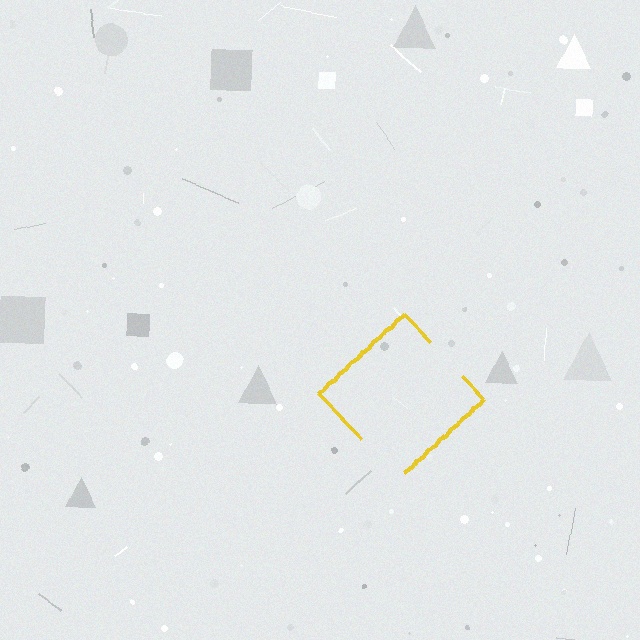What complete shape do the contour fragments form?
The contour fragments form a diamond.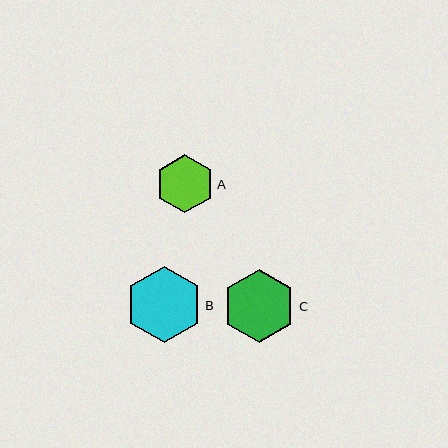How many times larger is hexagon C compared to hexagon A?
Hexagon C is approximately 1.3 times the size of hexagon A.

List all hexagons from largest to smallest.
From largest to smallest: B, C, A.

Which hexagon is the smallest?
Hexagon A is the smallest with a size of approximately 58 pixels.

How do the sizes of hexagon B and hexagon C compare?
Hexagon B and hexagon C are approximately the same size.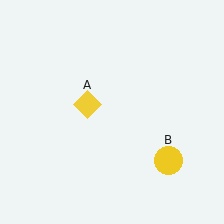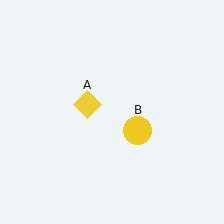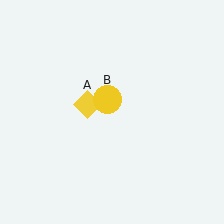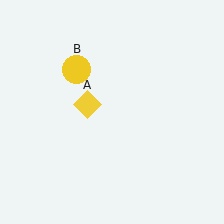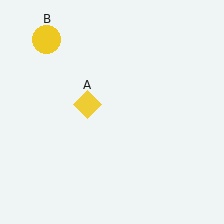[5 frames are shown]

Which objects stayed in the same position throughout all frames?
Yellow diamond (object A) remained stationary.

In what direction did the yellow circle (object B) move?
The yellow circle (object B) moved up and to the left.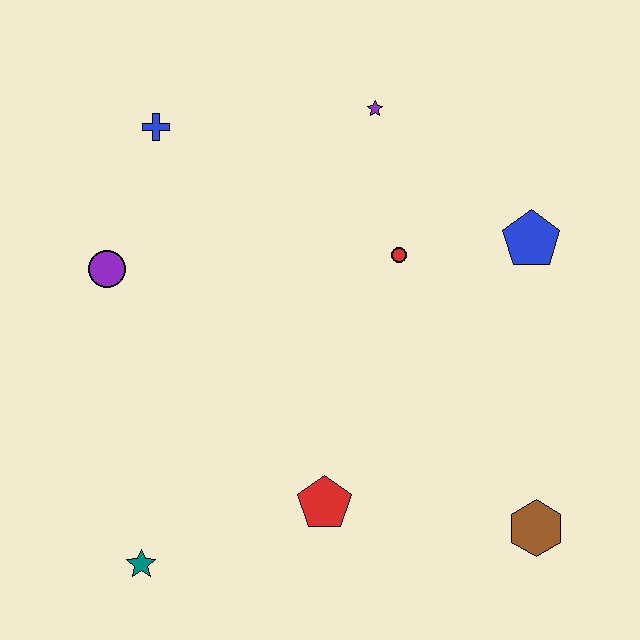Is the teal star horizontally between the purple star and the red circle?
No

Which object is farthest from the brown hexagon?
The blue cross is farthest from the brown hexagon.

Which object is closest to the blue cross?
The purple circle is closest to the blue cross.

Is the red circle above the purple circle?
Yes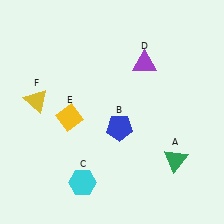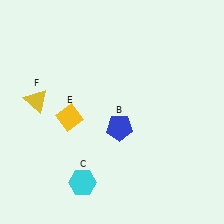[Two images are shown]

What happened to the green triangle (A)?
The green triangle (A) was removed in Image 2. It was in the bottom-right area of Image 1.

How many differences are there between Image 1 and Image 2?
There are 2 differences between the two images.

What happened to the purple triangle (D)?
The purple triangle (D) was removed in Image 2. It was in the top-right area of Image 1.